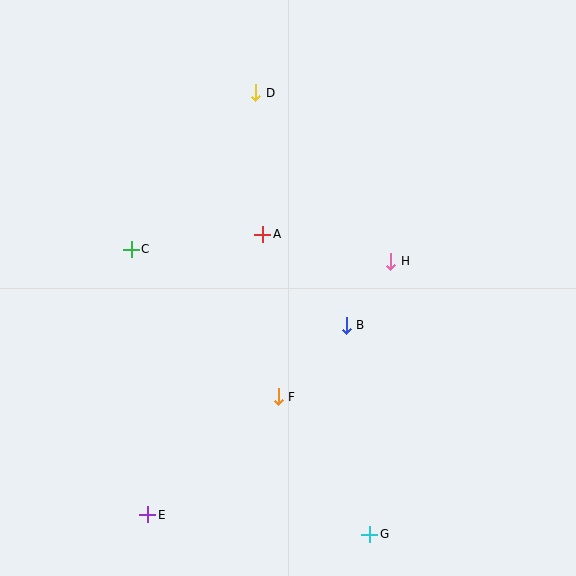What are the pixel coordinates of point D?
Point D is at (256, 93).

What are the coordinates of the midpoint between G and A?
The midpoint between G and A is at (316, 384).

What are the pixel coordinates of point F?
Point F is at (278, 397).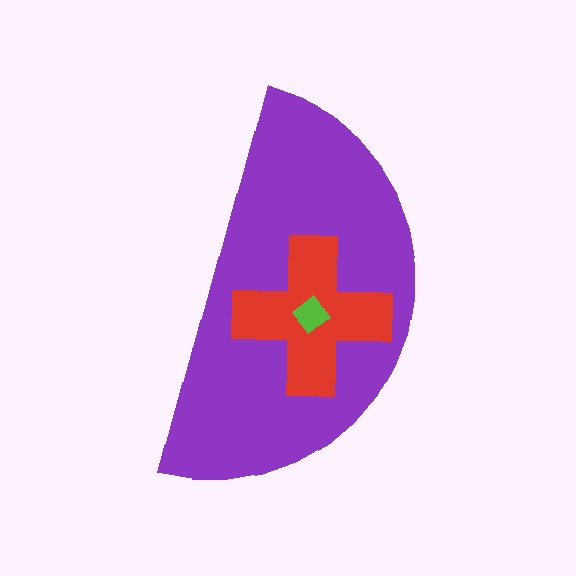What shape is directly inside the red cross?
The lime diamond.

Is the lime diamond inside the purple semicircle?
Yes.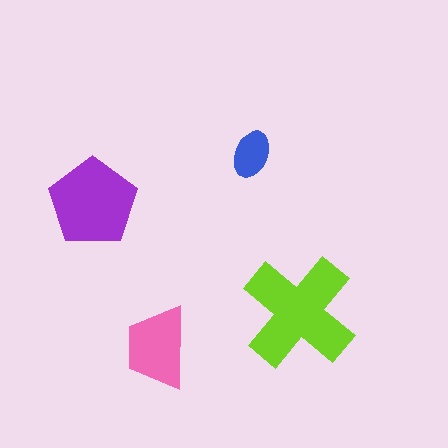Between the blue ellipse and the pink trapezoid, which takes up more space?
The pink trapezoid.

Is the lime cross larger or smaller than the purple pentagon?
Larger.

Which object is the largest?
The lime cross.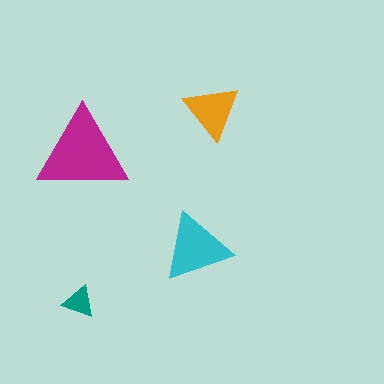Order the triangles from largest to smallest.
the magenta one, the cyan one, the orange one, the teal one.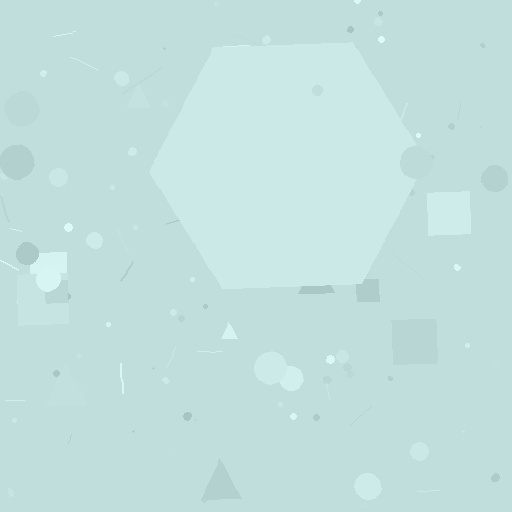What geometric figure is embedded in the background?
A hexagon is embedded in the background.